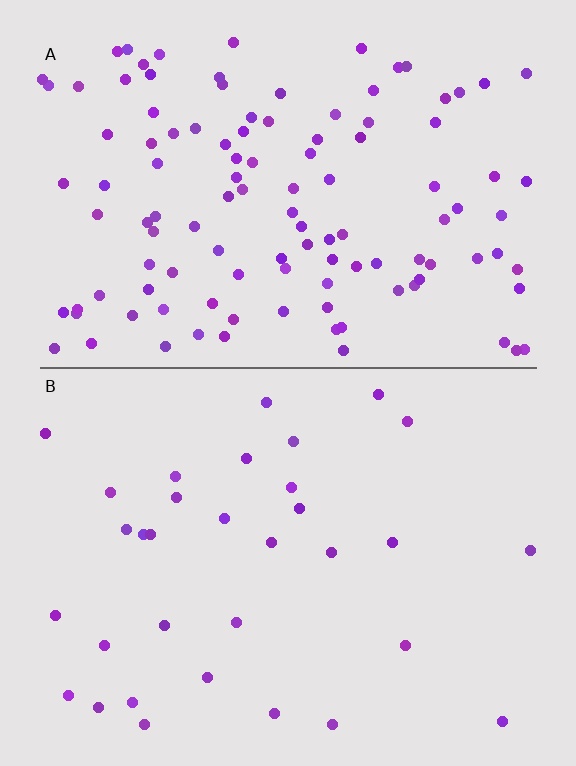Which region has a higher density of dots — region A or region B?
A (the top).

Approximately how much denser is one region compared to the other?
Approximately 3.5× — region A over region B.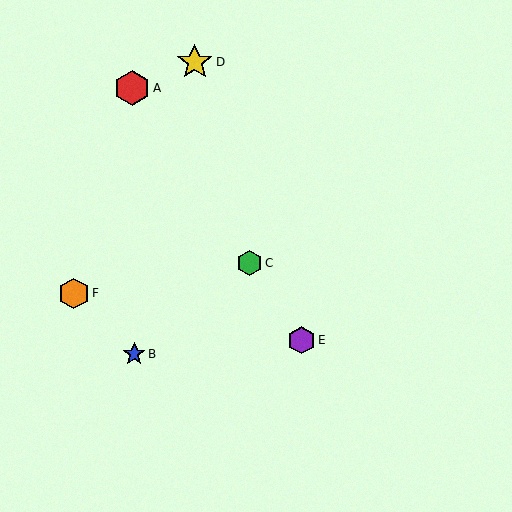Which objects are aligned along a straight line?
Objects A, C, E are aligned along a straight line.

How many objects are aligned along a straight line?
3 objects (A, C, E) are aligned along a straight line.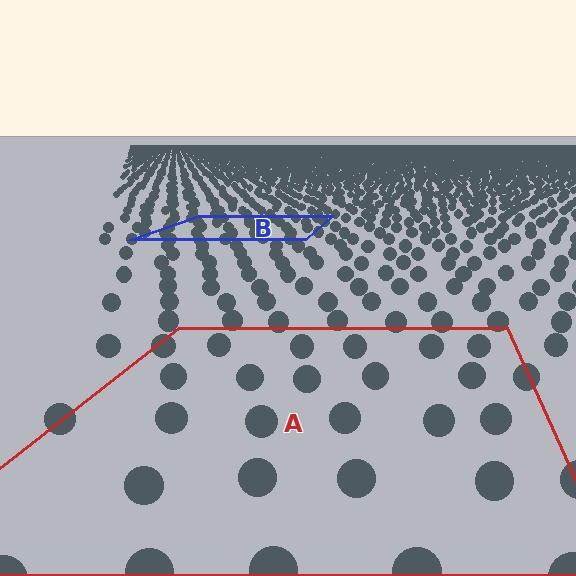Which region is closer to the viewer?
Region A is closer. The texture elements there are larger and more spread out.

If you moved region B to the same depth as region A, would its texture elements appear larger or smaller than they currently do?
They would appear larger. At a closer depth, the same texture elements are projected at a bigger on-screen size.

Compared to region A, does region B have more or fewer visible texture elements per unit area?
Region B has more texture elements per unit area — they are packed more densely because it is farther away.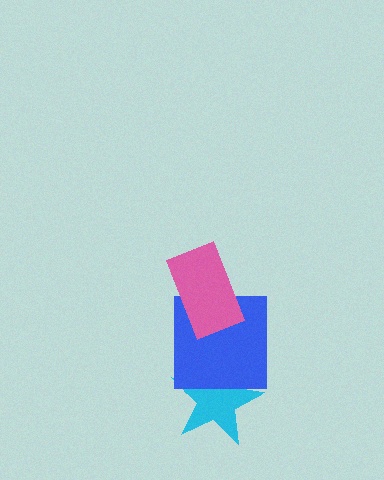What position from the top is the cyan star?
The cyan star is 3rd from the top.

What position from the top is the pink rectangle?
The pink rectangle is 1st from the top.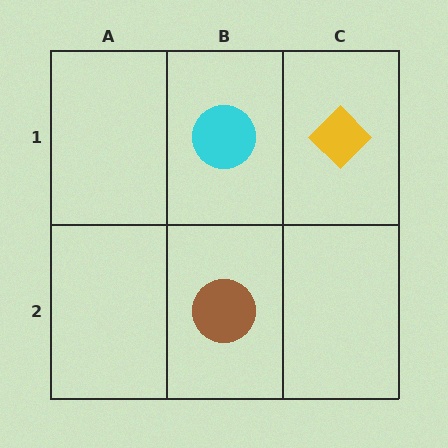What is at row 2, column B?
A brown circle.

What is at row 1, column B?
A cyan circle.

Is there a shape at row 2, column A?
No, that cell is empty.